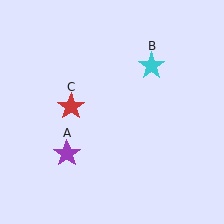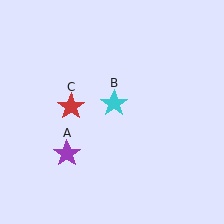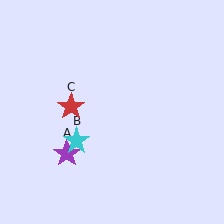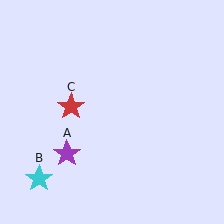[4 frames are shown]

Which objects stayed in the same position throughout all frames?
Purple star (object A) and red star (object C) remained stationary.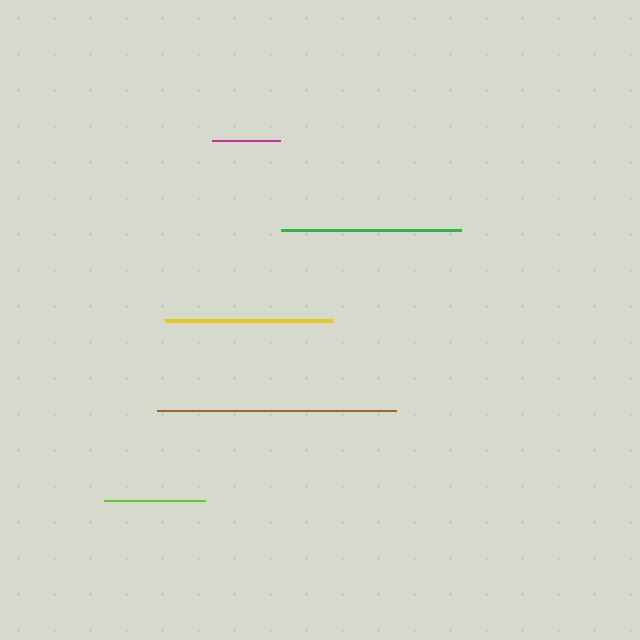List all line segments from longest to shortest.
From longest to shortest: brown, green, yellow, lime, magenta.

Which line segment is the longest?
The brown line is the longest at approximately 239 pixels.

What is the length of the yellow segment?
The yellow segment is approximately 168 pixels long.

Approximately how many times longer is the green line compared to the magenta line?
The green line is approximately 2.6 times the length of the magenta line.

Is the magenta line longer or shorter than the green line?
The green line is longer than the magenta line.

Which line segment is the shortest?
The magenta line is the shortest at approximately 68 pixels.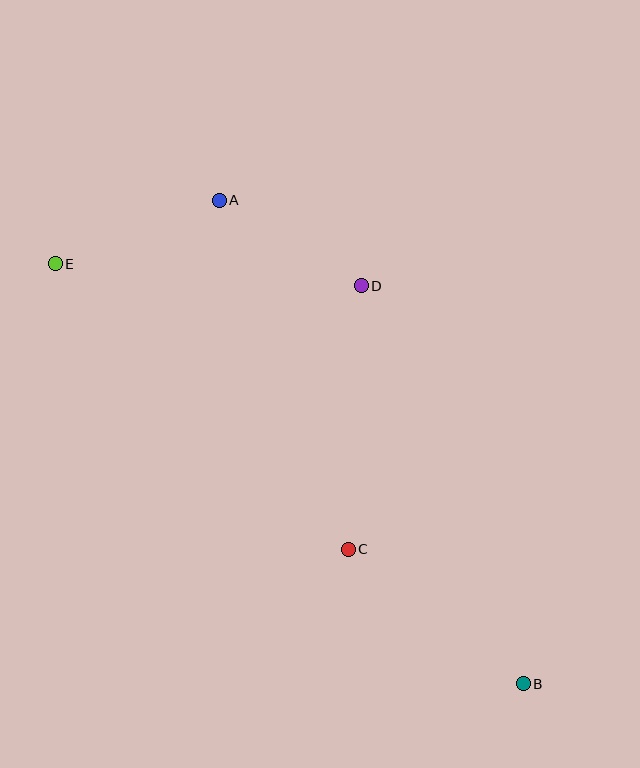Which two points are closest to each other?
Points A and D are closest to each other.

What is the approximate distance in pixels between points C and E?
The distance between C and E is approximately 409 pixels.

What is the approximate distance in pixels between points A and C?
The distance between A and C is approximately 372 pixels.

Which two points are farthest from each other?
Points B and E are farthest from each other.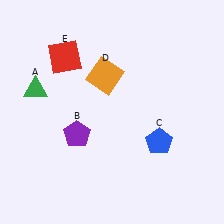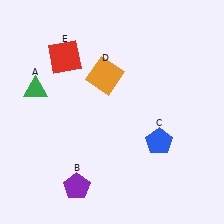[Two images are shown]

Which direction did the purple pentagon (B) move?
The purple pentagon (B) moved down.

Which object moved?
The purple pentagon (B) moved down.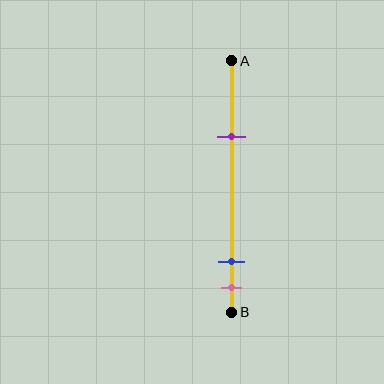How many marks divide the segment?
There are 3 marks dividing the segment.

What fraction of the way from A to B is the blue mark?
The blue mark is approximately 80% (0.8) of the way from A to B.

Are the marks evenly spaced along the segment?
No, the marks are not evenly spaced.